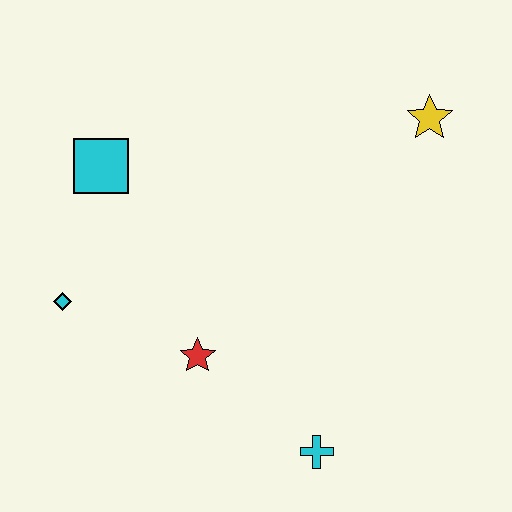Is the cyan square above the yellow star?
No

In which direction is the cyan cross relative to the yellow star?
The cyan cross is below the yellow star.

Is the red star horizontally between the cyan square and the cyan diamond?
No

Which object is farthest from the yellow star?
The cyan diamond is farthest from the yellow star.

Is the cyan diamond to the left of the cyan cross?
Yes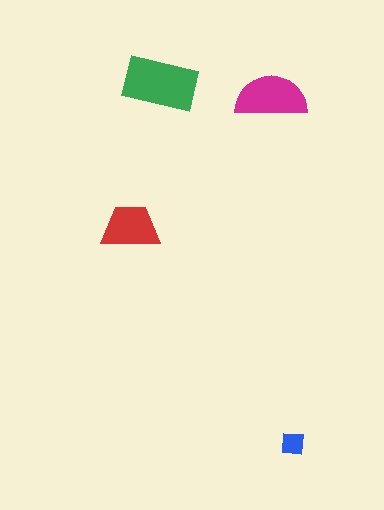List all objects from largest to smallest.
The green rectangle, the magenta semicircle, the red trapezoid, the blue square.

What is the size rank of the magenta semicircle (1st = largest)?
2nd.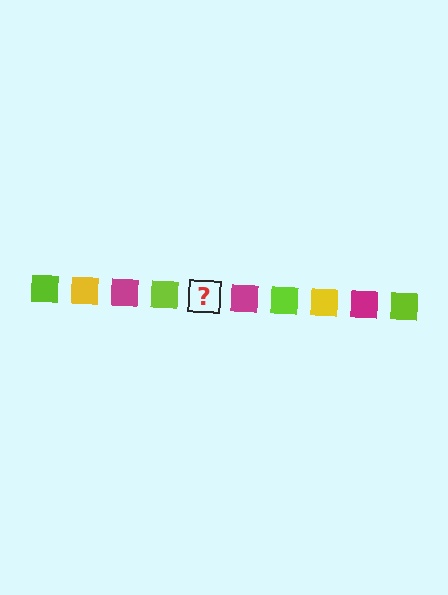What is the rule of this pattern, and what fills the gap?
The rule is that the pattern cycles through lime, yellow, magenta squares. The gap should be filled with a yellow square.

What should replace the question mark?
The question mark should be replaced with a yellow square.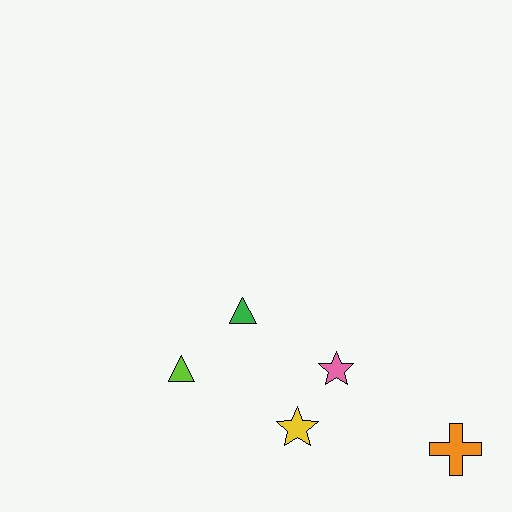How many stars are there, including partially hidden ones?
There are 2 stars.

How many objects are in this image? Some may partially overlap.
There are 5 objects.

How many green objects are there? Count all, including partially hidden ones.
There is 1 green object.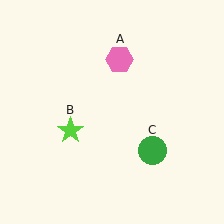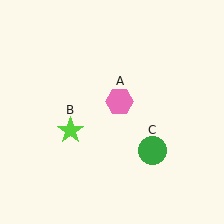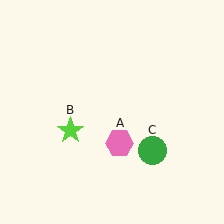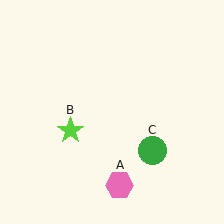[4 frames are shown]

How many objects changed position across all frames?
1 object changed position: pink hexagon (object A).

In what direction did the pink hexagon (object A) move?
The pink hexagon (object A) moved down.